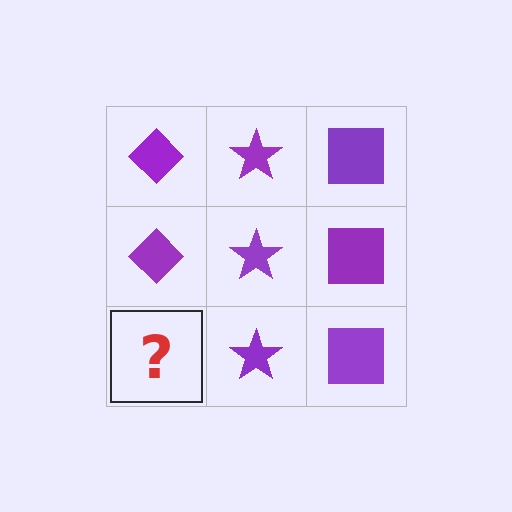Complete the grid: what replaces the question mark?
The question mark should be replaced with a purple diamond.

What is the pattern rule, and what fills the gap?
The rule is that each column has a consistent shape. The gap should be filled with a purple diamond.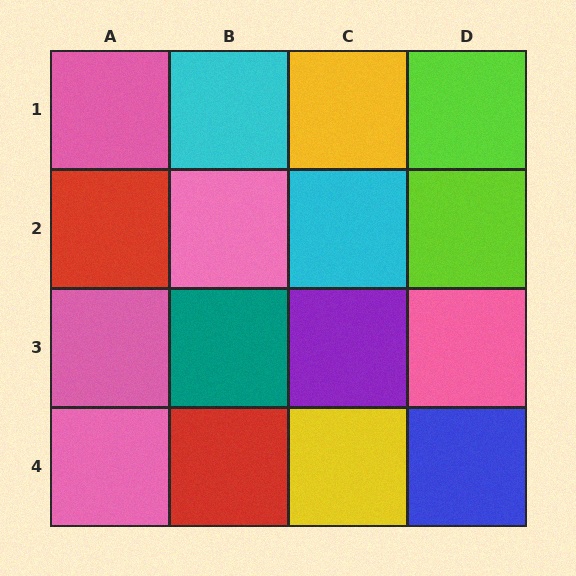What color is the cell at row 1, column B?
Cyan.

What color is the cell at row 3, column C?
Purple.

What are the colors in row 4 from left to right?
Pink, red, yellow, blue.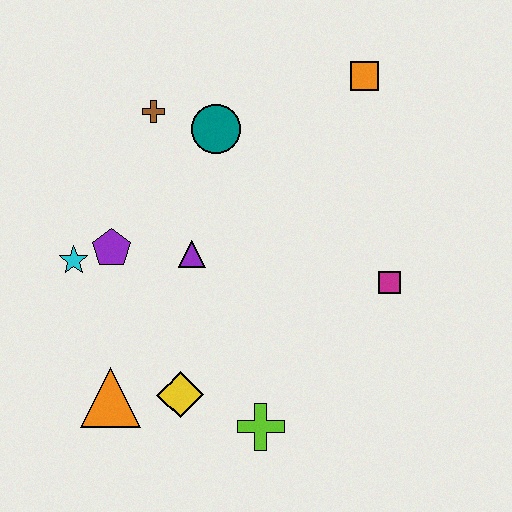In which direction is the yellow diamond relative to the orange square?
The yellow diamond is below the orange square.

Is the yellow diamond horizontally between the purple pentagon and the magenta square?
Yes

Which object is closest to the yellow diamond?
The orange triangle is closest to the yellow diamond.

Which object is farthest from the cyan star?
The orange square is farthest from the cyan star.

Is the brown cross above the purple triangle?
Yes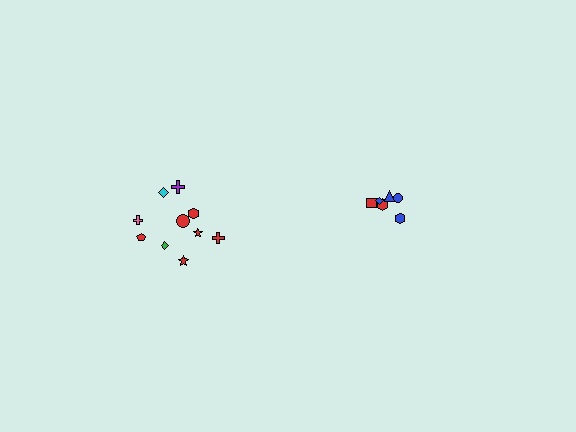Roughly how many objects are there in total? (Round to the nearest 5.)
Roughly 15 objects in total.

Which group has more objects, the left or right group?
The left group.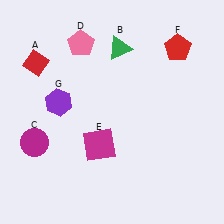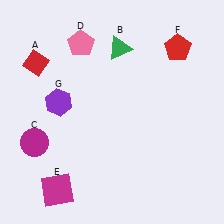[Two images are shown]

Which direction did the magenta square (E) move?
The magenta square (E) moved down.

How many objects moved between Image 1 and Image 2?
1 object moved between the two images.